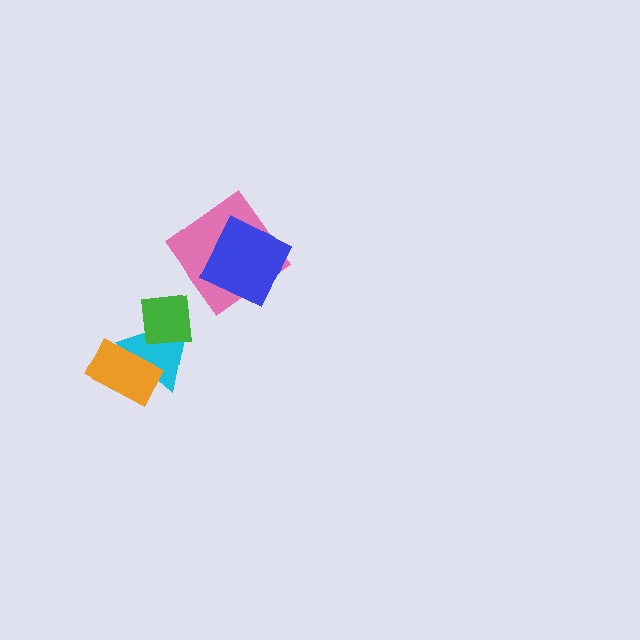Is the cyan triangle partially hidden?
Yes, it is partially covered by another shape.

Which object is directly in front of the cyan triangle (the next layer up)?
The orange rectangle is directly in front of the cyan triangle.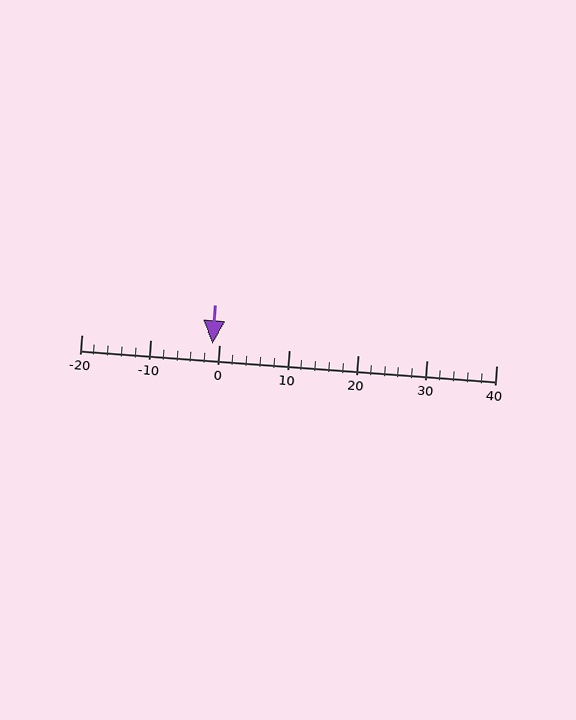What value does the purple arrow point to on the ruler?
The purple arrow points to approximately -1.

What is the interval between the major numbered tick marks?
The major tick marks are spaced 10 units apart.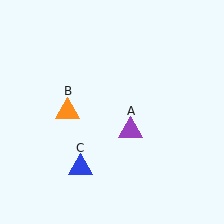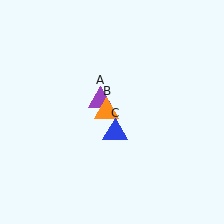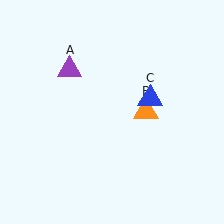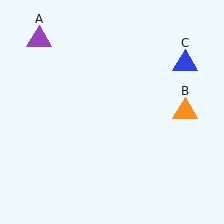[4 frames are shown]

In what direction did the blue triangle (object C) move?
The blue triangle (object C) moved up and to the right.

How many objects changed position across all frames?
3 objects changed position: purple triangle (object A), orange triangle (object B), blue triangle (object C).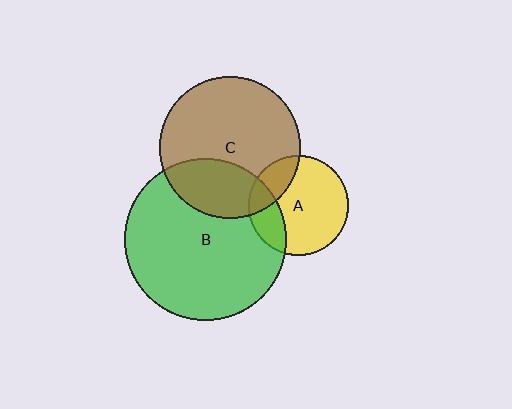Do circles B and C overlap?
Yes.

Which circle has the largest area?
Circle B (green).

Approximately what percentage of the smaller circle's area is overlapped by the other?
Approximately 30%.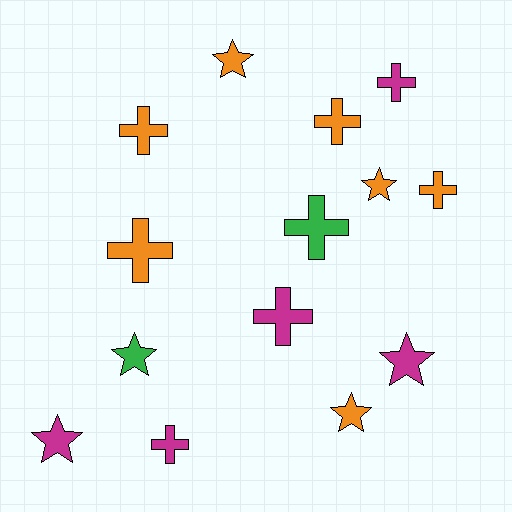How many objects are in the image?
There are 14 objects.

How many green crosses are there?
There is 1 green cross.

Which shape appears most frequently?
Cross, with 8 objects.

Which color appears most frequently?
Orange, with 7 objects.